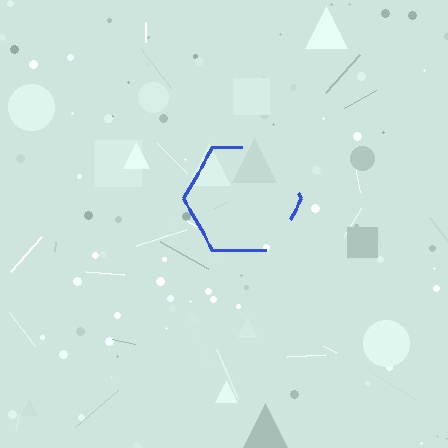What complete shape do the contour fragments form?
The contour fragments form a hexagon.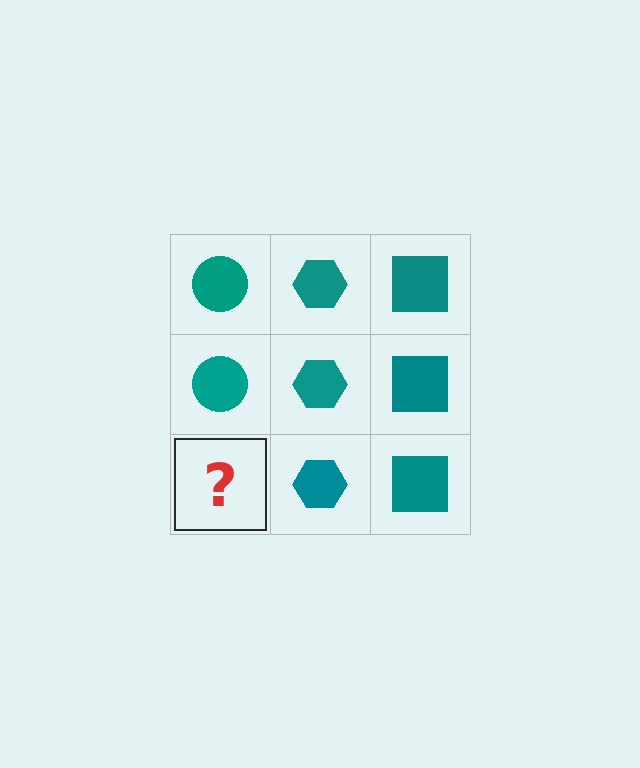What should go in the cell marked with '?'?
The missing cell should contain a teal circle.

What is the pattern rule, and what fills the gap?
The rule is that each column has a consistent shape. The gap should be filled with a teal circle.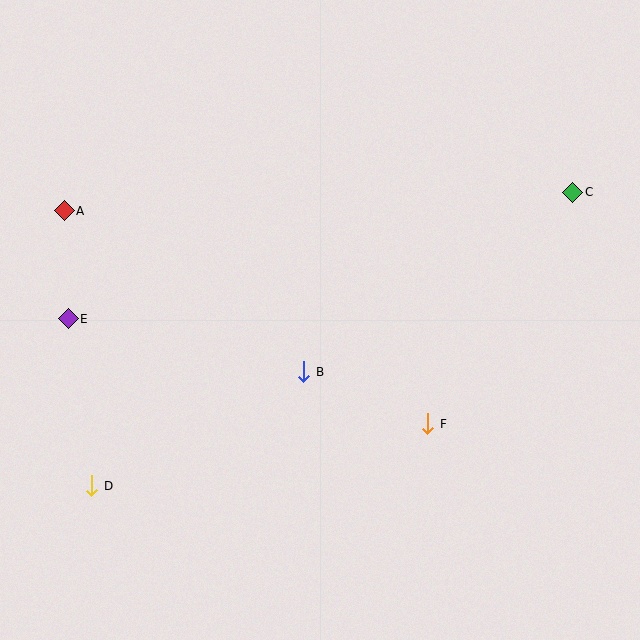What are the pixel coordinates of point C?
Point C is at (573, 193).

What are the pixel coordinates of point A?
Point A is at (64, 211).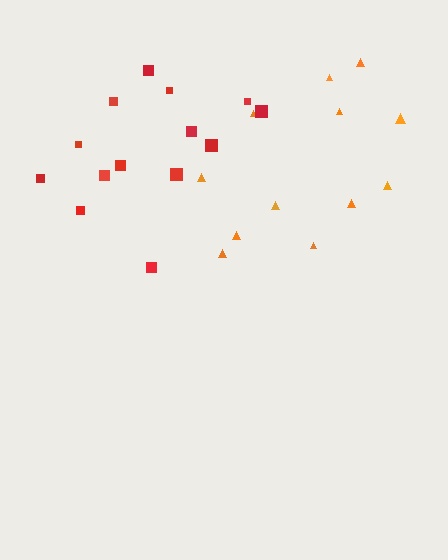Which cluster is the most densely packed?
Red.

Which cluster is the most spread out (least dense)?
Orange.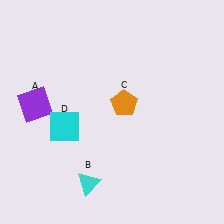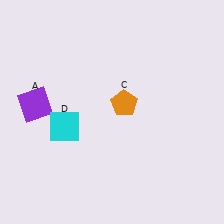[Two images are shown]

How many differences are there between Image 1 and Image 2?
There is 1 difference between the two images.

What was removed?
The cyan triangle (B) was removed in Image 2.